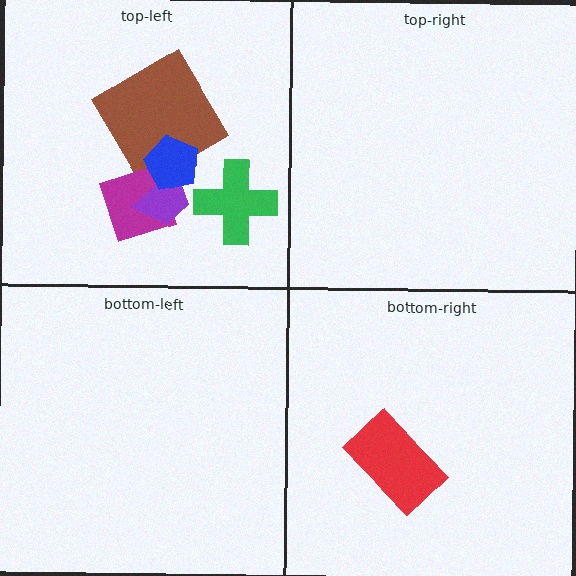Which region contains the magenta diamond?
The top-left region.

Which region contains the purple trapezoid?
The top-left region.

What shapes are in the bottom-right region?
The red rectangle.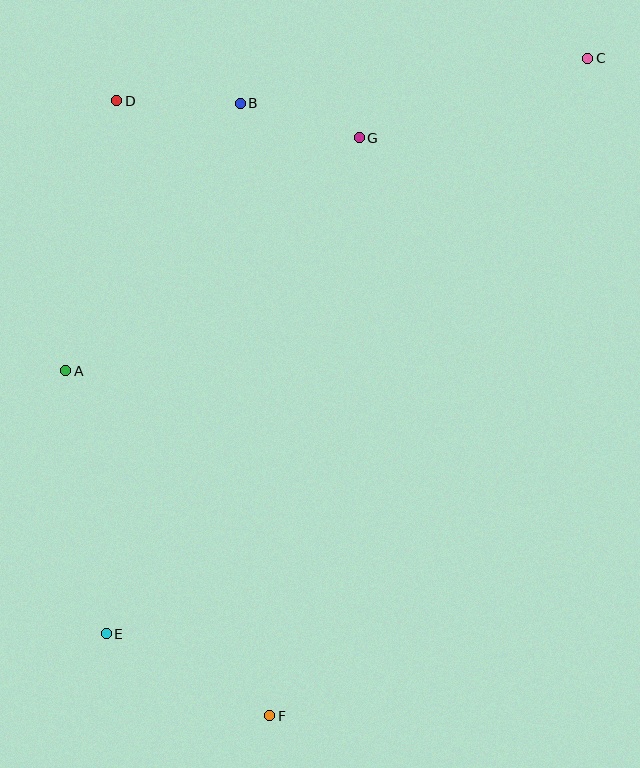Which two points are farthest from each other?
Points C and E are farthest from each other.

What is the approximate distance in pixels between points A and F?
The distance between A and F is approximately 401 pixels.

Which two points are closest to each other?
Points B and D are closest to each other.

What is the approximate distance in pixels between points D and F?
The distance between D and F is approximately 634 pixels.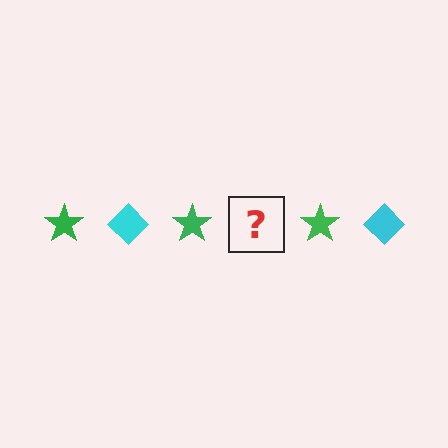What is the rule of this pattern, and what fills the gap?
The rule is that the pattern alternates between green star and cyan diamond. The gap should be filled with a cyan diamond.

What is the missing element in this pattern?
The missing element is a cyan diamond.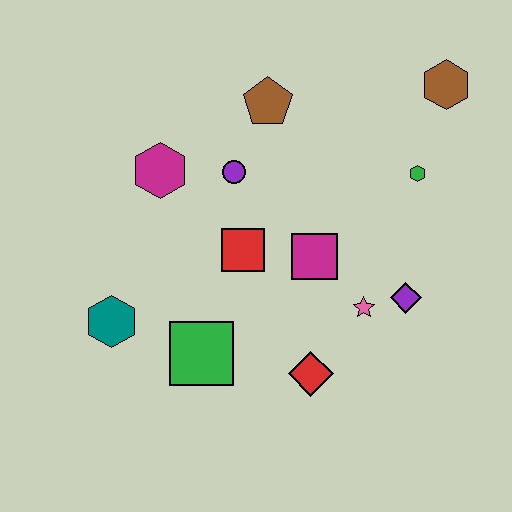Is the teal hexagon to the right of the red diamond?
No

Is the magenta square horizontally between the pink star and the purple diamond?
No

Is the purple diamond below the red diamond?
No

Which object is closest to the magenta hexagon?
The purple circle is closest to the magenta hexagon.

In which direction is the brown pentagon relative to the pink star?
The brown pentagon is above the pink star.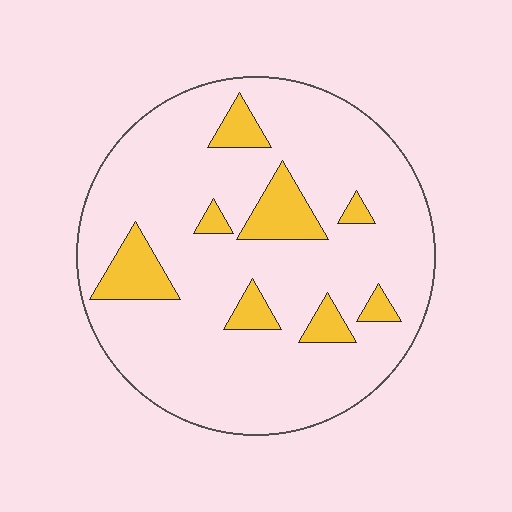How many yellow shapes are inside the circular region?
8.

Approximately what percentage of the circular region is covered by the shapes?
Approximately 15%.